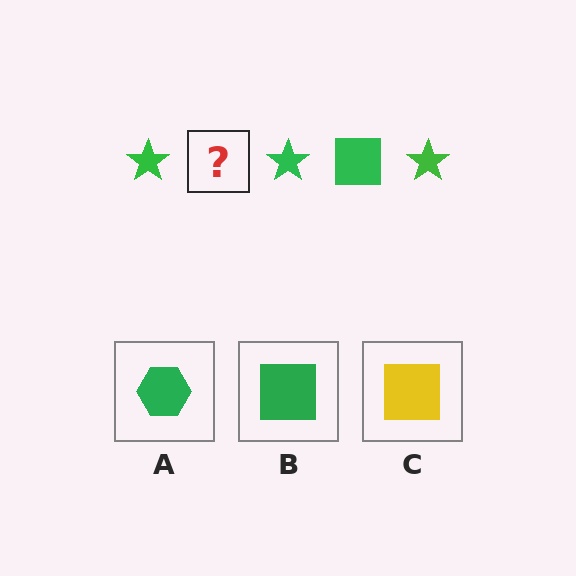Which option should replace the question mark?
Option B.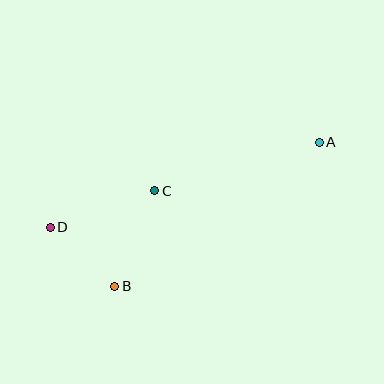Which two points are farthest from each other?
Points A and D are farthest from each other.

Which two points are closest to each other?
Points B and D are closest to each other.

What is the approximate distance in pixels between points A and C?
The distance between A and C is approximately 172 pixels.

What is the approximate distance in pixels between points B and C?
The distance between B and C is approximately 103 pixels.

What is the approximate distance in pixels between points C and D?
The distance between C and D is approximately 110 pixels.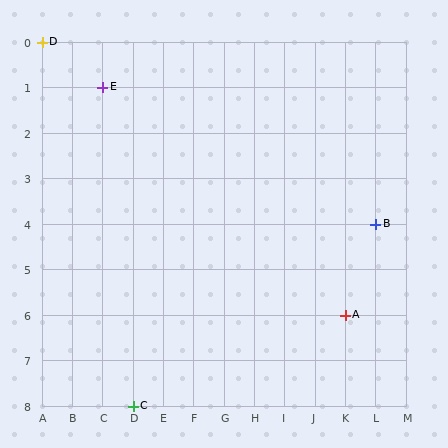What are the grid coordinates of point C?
Point C is at grid coordinates (D, 8).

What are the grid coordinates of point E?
Point E is at grid coordinates (C, 1).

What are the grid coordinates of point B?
Point B is at grid coordinates (L, 4).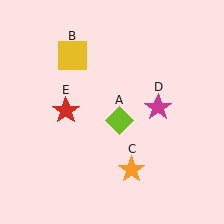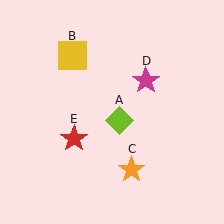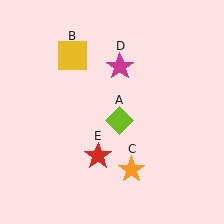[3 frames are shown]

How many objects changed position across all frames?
2 objects changed position: magenta star (object D), red star (object E).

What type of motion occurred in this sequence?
The magenta star (object D), red star (object E) rotated counterclockwise around the center of the scene.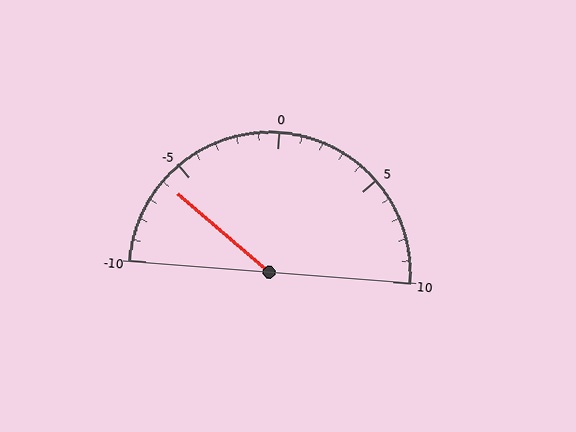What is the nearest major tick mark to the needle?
The nearest major tick mark is -5.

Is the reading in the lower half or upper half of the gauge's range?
The reading is in the lower half of the range (-10 to 10).